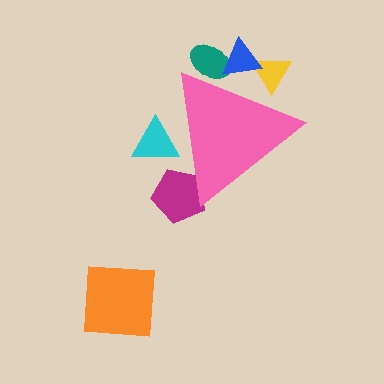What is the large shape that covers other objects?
A pink triangle.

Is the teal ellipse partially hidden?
Yes, the teal ellipse is partially hidden behind the pink triangle.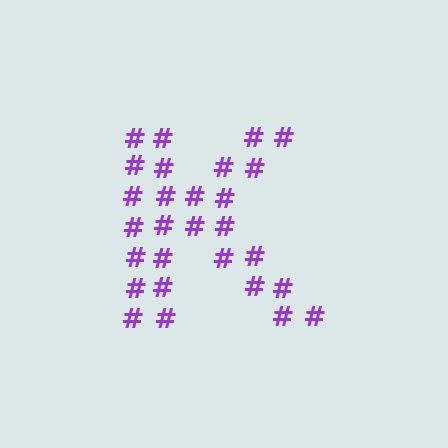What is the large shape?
The large shape is the letter K.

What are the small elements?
The small elements are hash symbols.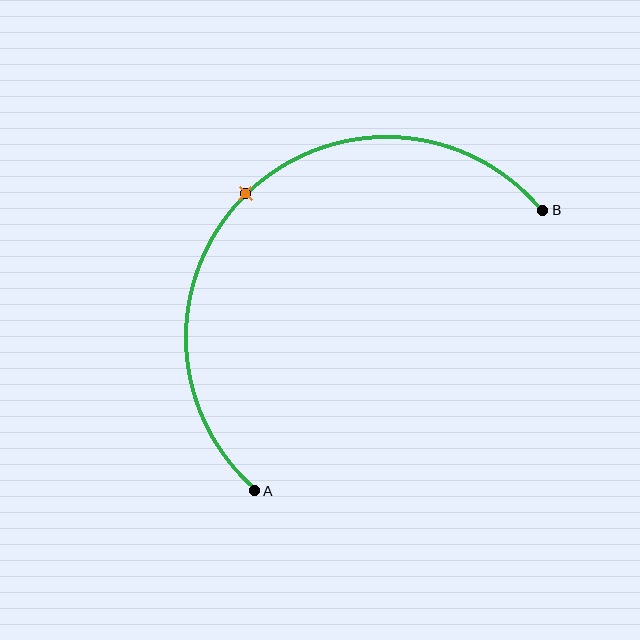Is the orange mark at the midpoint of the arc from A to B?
Yes. The orange mark lies on the arc at equal arc-length from both A and B — it is the arc midpoint.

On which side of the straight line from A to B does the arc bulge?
The arc bulges above and to the left of the straight line connecting A and B.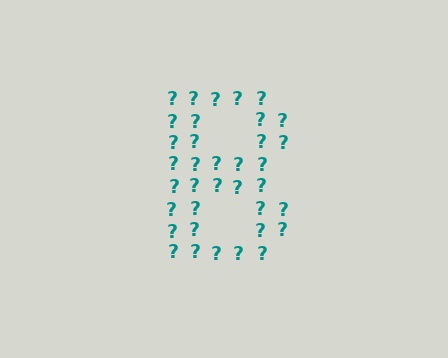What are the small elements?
The small elements are question marks.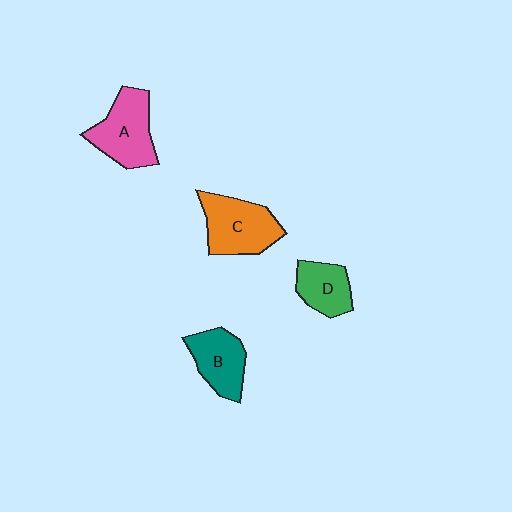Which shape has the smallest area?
Shape D (green).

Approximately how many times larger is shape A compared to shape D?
Approximately 1.5 times.